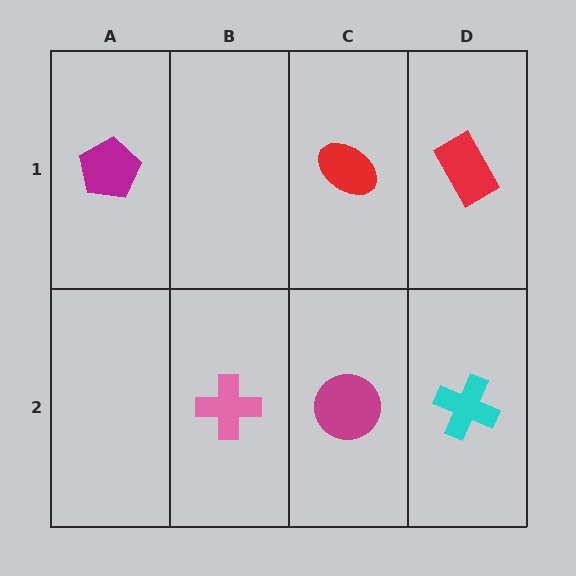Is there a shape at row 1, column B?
No, that cell is empty.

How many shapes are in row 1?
3 shapes.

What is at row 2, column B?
A pink cross.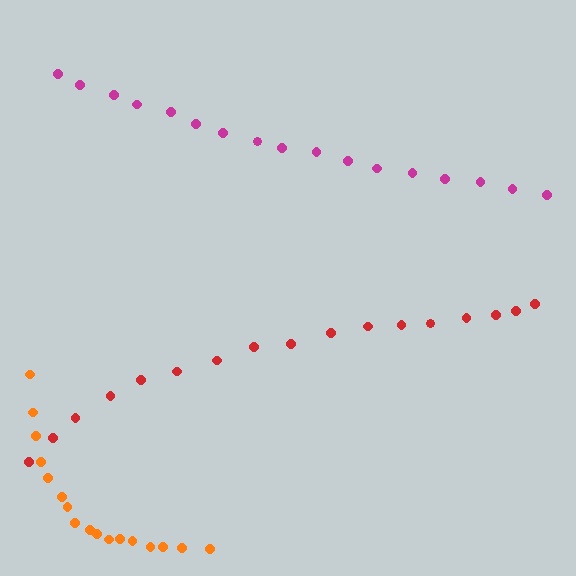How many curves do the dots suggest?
There are 3 distinct paths.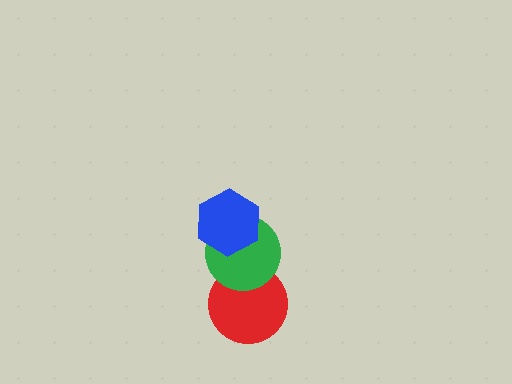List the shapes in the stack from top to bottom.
From top to bottom: the blue hexagon, the green circle, the red circle.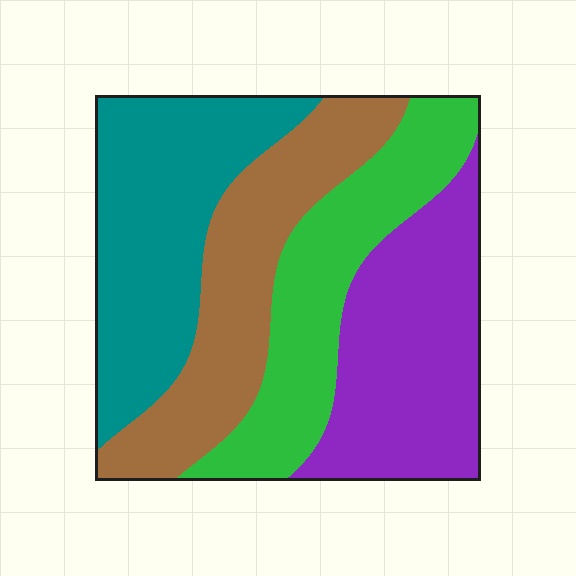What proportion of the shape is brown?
Brown takes up less than a quarter of the shape.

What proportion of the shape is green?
Green covers around 25% of the shape.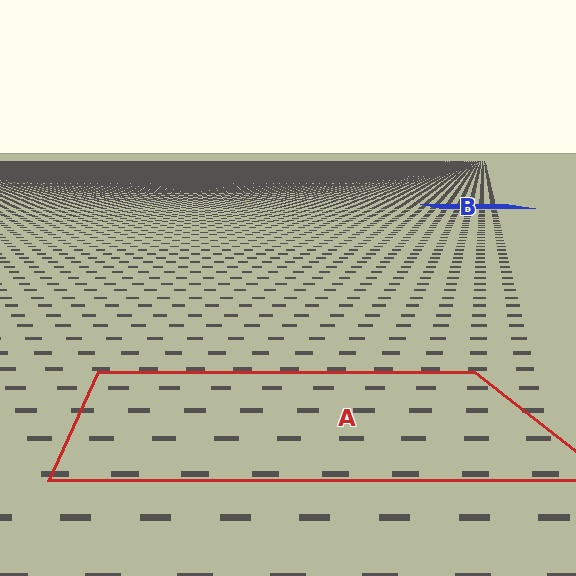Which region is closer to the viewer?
Region A is closer. The texture elements there are larger and more spread out.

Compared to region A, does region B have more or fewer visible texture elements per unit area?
Region B has more texture elements per unit area — they are packed more densely because it is farther away.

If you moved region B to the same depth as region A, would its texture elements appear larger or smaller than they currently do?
They would appear larger. At a closer depth, the same texture elements are projected at a bigger on-screen size.